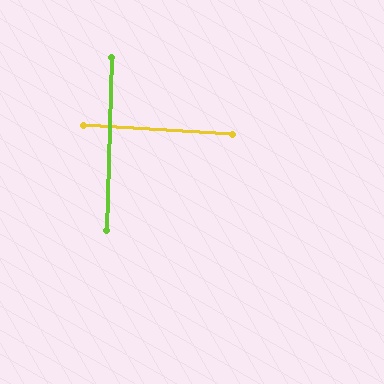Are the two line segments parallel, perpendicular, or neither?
Perpendicular — they meet at approximately 88°.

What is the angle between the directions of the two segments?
Approximately 88 degrees.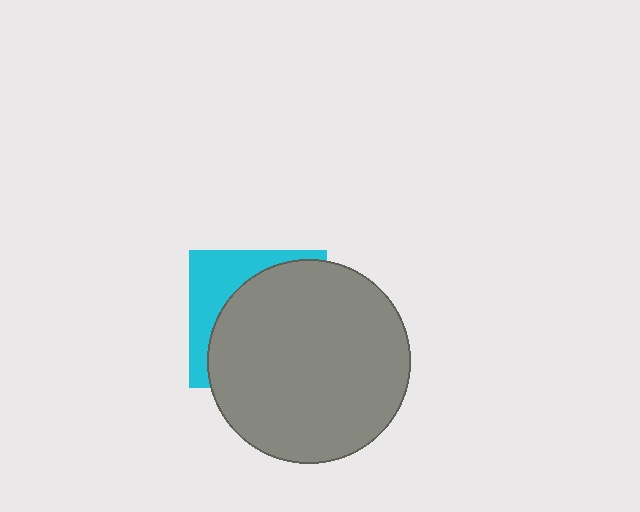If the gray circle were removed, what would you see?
You would see the complete cyan square.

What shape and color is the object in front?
The object in front is a gray circle.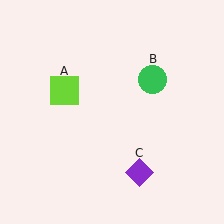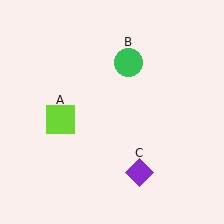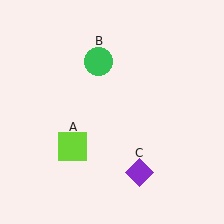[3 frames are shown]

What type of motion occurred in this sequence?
The lime square (object A), green circle (object B) rotated counterclockwise around the center of the scene.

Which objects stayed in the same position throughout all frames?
Purple diamond (object C) remained stationary.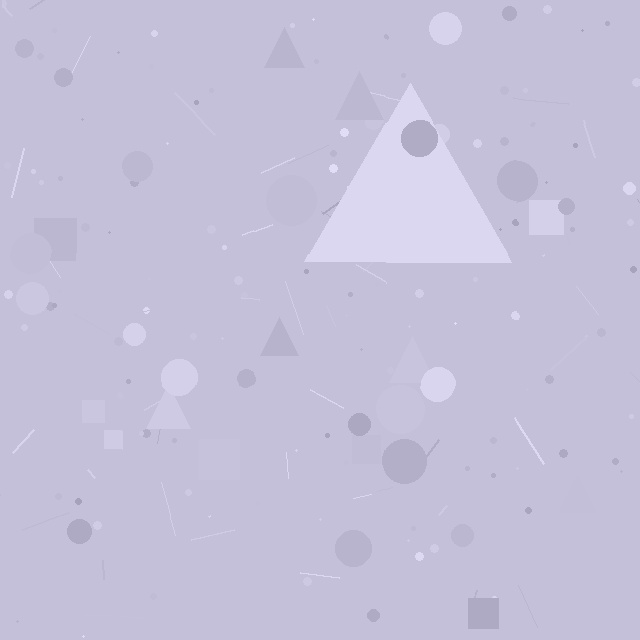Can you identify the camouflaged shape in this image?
The camouflaged shape is a triangle.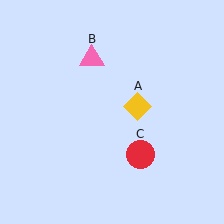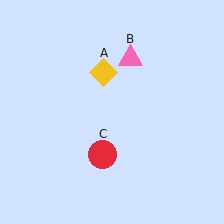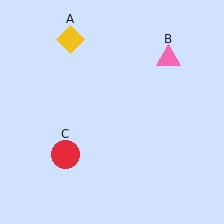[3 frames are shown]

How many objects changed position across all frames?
3 objects changed position: yellow diamond (object A), pink triangle (object B), red circle (object C).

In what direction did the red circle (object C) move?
The red circle (object C) moved left.